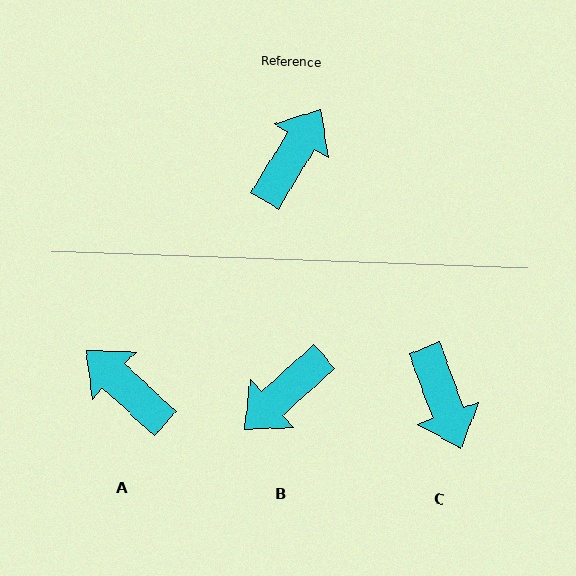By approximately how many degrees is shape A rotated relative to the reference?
Approximately 79 degrees counter-clockwise.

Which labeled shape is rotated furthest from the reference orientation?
B, about 164 degrees away.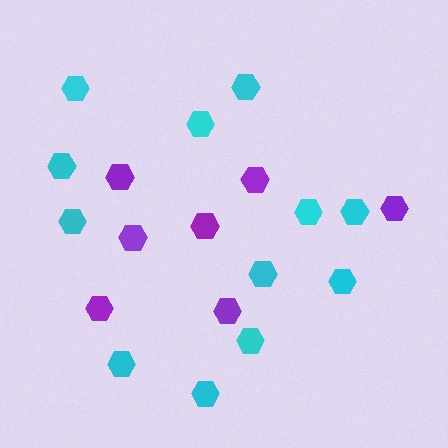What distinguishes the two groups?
There are 2 groups: one group of purple hexagons (7) and one group of cyan hexagons (12).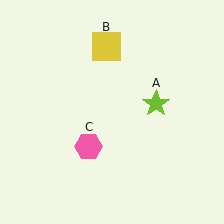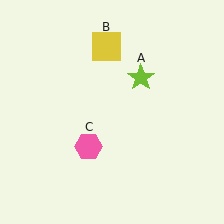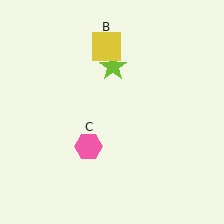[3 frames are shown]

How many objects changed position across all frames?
1 object changed position: lime star (object A).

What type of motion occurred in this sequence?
The lime star (object A) rotated counterclockwise around the center of the scene.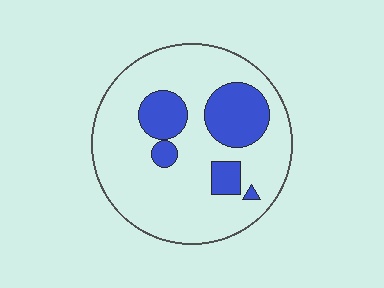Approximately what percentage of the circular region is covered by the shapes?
Approximately 20%.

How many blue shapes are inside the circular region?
5.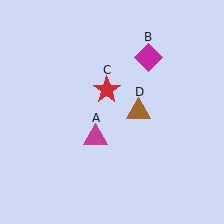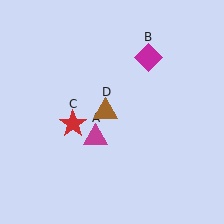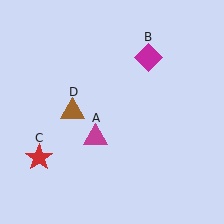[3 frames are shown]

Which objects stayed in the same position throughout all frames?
Magenta triangle (object A) and magenta diamond (object B) remained stationary.